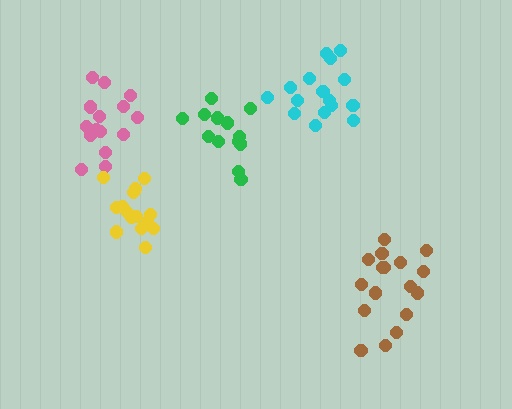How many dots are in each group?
Group 1: 17 dots, Group 2: 15 dots, Group 3: 13 dots, Group 4: 16 dots, Group 5: 16 dots (77 total).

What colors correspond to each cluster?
The clusters are colored: brown, pink, green, cyan, yellow.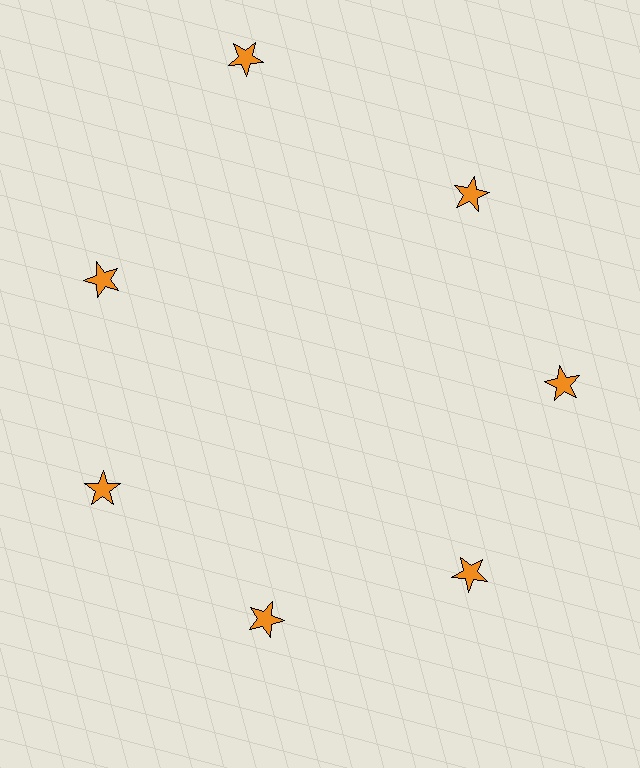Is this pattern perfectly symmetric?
No. The 7 orange stars are arranged in a ring, but one element near the 12 o'clock position is pushed outward from the center, breaking the 7-fold rotational symmetry.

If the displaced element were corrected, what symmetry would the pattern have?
It would have 7-fold rotational symmetry — the pattern would map onto itself every 51 degrees.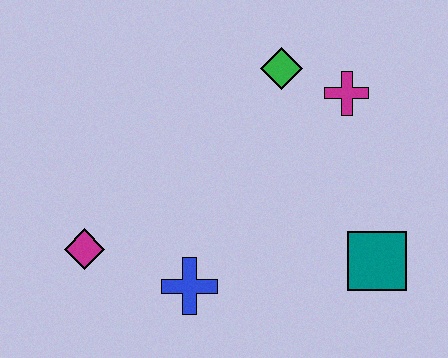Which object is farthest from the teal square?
The magenta diamond is farthest from the teal square.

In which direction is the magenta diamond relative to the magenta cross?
The magenta diamond is to the left of the magenta cross.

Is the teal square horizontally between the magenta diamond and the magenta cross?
No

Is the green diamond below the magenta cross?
No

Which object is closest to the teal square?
The magenta cross is closest to the teal square.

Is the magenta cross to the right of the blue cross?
Yes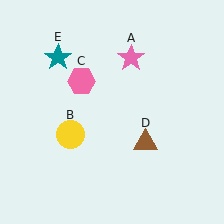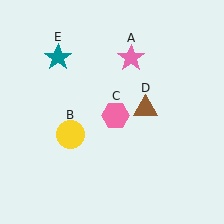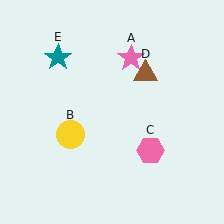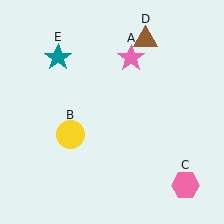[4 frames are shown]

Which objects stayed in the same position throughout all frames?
Pink star (object A) and yellow circle (object B) and teal star (object E) remained stationary.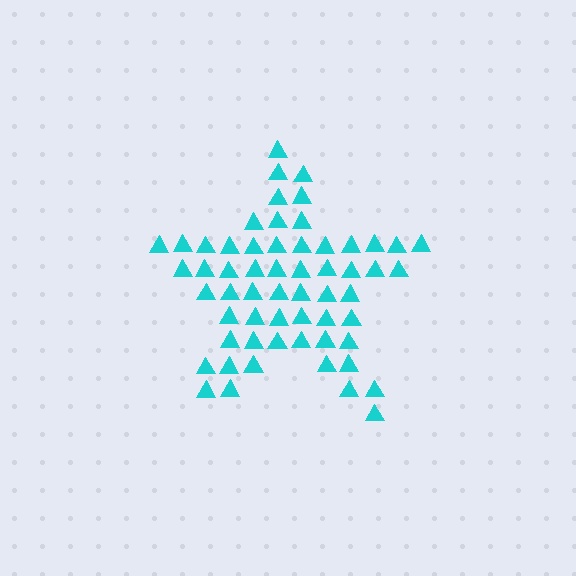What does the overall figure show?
The overall figure shows a star.